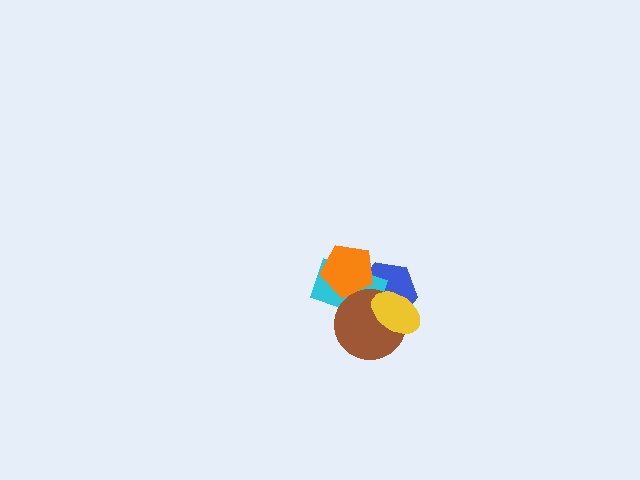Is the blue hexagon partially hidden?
Yes, it is partially covered by another shape.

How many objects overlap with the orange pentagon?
2 objects overlap with the orange pentagon.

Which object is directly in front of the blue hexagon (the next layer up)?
The cyan rectangle is directly in front of the blue hexagon.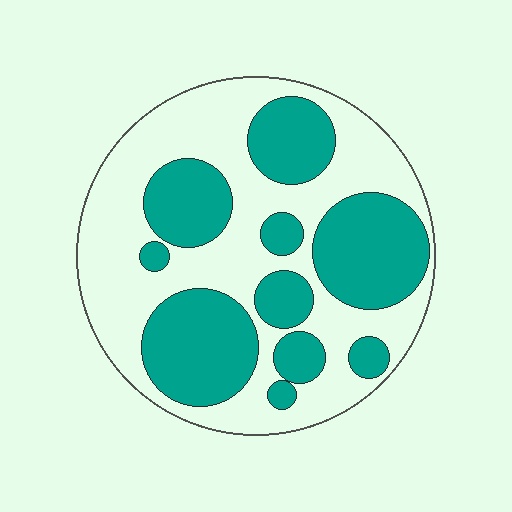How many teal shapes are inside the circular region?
10.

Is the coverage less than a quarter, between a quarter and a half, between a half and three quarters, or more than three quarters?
Between a quarter and a half.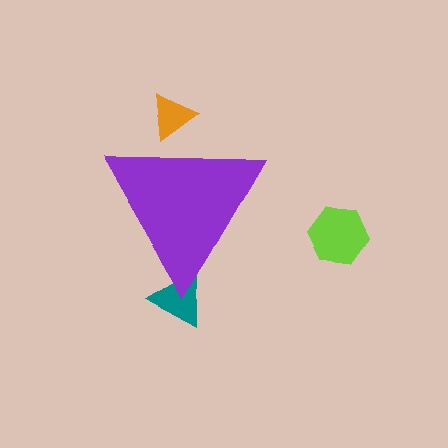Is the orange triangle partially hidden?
Yes, the orange triangle is partially hidden behind the purple triangle.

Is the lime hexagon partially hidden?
No, the lime hexagon is fully visible.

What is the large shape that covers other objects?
A purple triangle.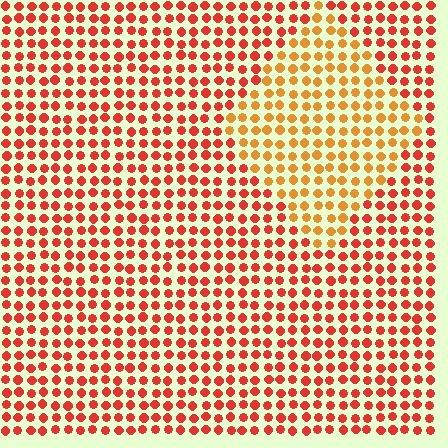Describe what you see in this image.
The image is filled with small red elements in a uniform arrangement. A diamond-shaped region is visible where the elements are tinted to a slightly different hue, forming a subtle color boundary.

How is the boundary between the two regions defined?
The boundary is defined purely by a slight shift in hue (about 32 degrees). Spacing, size, and orientation are identical on both sides.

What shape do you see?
I see a diamond.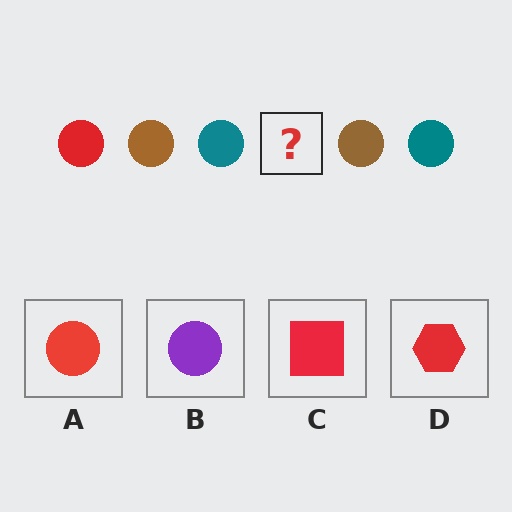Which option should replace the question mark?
Option A.